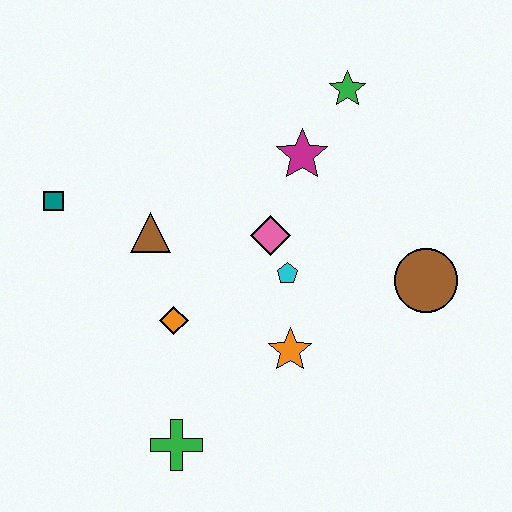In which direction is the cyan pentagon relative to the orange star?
The cyan pentagon is above the orange star.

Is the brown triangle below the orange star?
No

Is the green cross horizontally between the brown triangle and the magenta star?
Yes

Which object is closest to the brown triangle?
The orange diamond is closest to the brown triangle.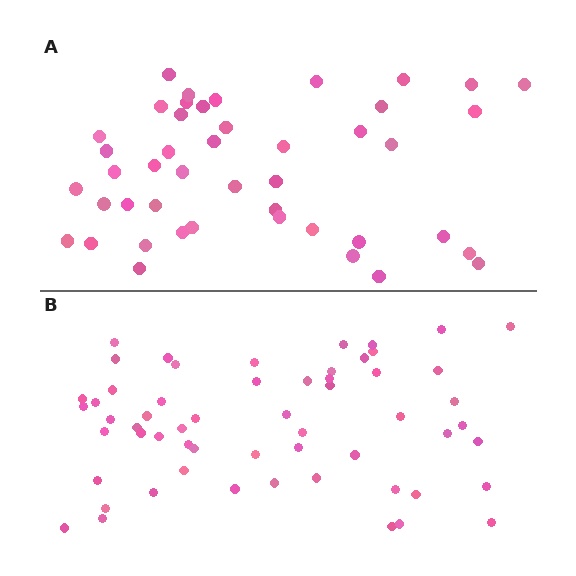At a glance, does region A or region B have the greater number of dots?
Region B (the bottom region) has more dots.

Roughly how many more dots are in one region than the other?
Region B has approximately 15 more dots than region A.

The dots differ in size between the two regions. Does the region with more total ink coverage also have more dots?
No. Region A has more total ink coverage because its dots are larger, but region B actually contains more individual dots. Total area can be misleading — the number of items is what matters here.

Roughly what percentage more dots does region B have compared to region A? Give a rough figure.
About 30% more.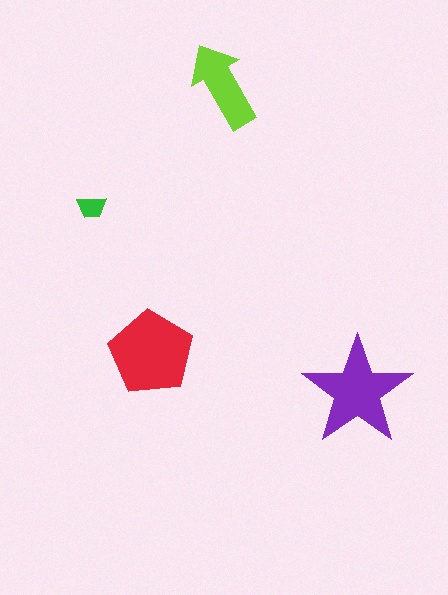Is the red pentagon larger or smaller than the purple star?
Larger.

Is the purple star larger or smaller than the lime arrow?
Larger.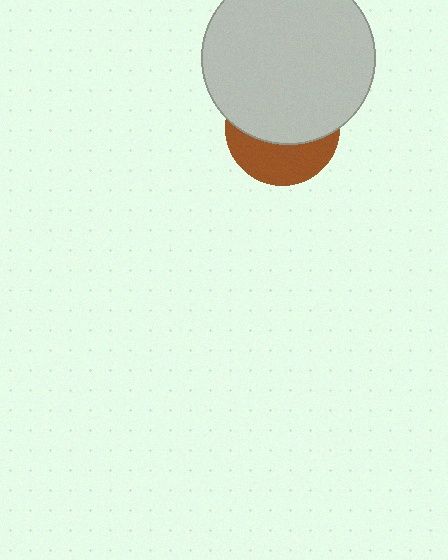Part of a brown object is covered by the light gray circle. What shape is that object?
It is a circle.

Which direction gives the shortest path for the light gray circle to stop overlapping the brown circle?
Moving up gives the shortest separation.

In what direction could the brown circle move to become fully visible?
The brown circle could move down. That would shift it out from behind the light gray circle entirely.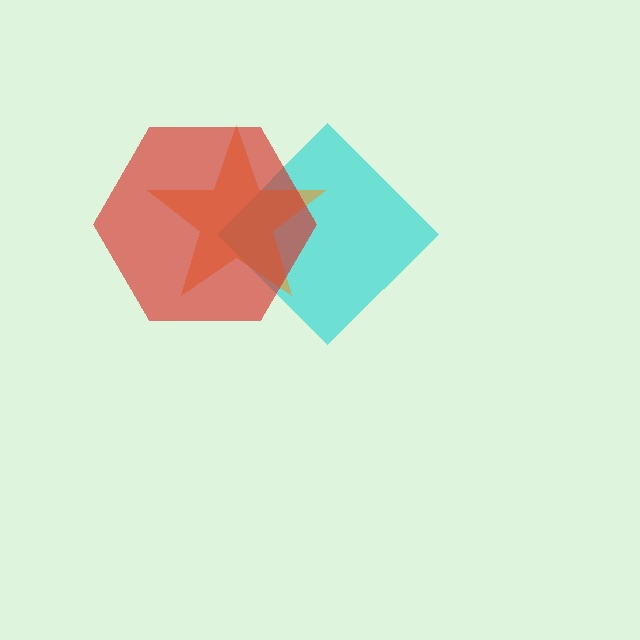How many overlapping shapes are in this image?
There are 3 overlapping shapes in the image.